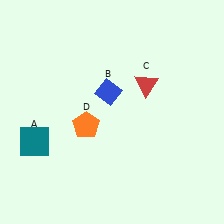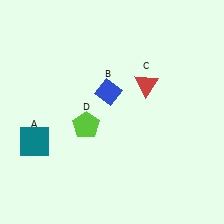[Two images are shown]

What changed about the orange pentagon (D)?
In Image 1, D is orange. In Image 2, it changed to lime.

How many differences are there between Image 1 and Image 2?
There is 1 difference between the two images.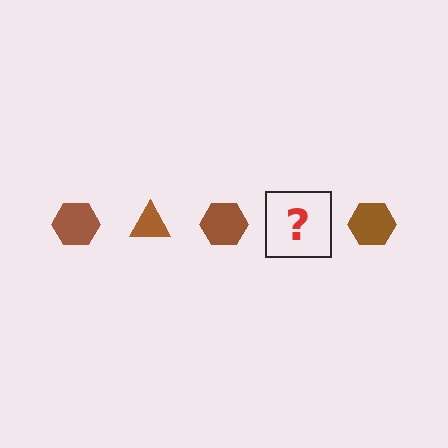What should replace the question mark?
The question mark should be replaced with a brown triangle.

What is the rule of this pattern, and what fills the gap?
The rule is that the pattern cycles through hexagon, triangle shapes in brown. The gap should be filled with a brown triangle.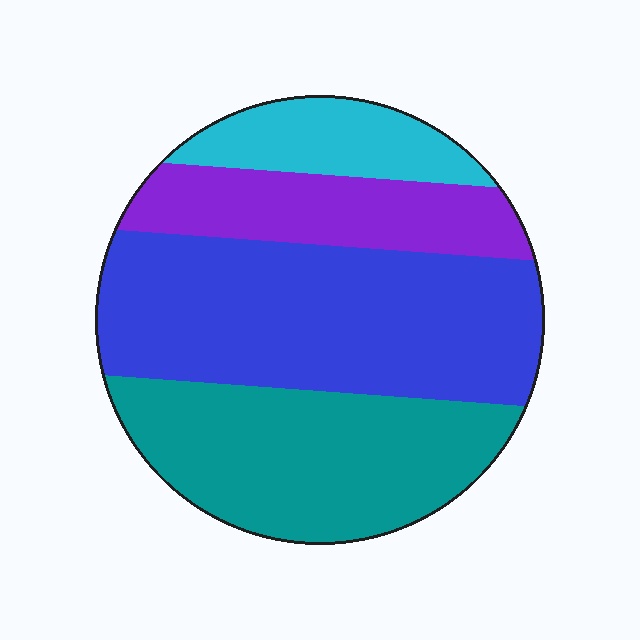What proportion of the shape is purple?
Purple takes up about one sixth (1/6) of the shape.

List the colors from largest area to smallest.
From largest to smallest: blue, teal, purple, cyan.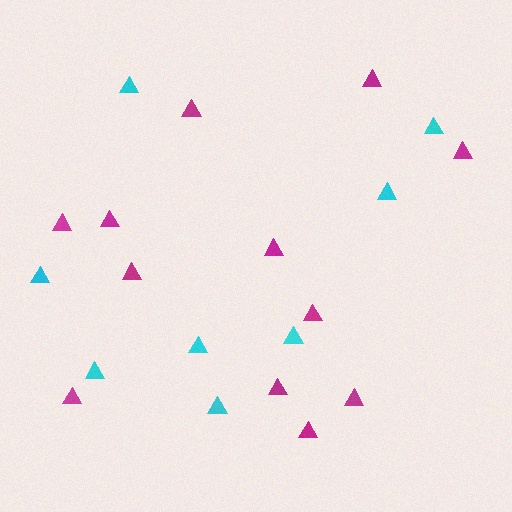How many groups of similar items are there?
There are 2 groups: one group of magenta triangles (12) and one group of cyan triangles (8).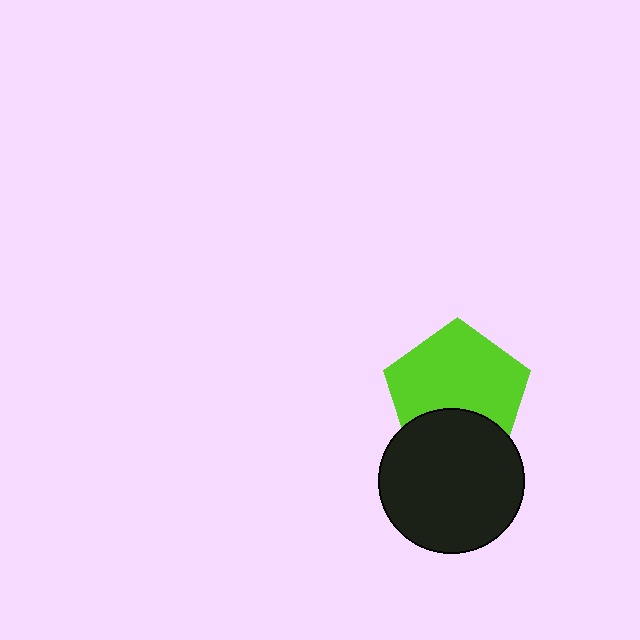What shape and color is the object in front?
The object in front is a black circle.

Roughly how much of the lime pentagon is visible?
Most of it is visible (roughly 70%).